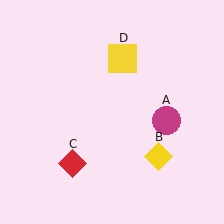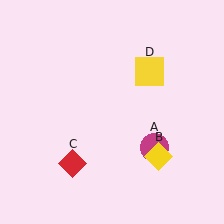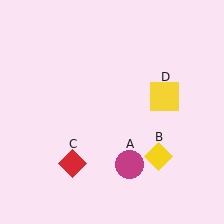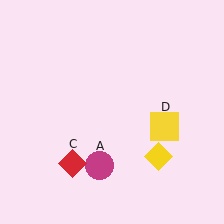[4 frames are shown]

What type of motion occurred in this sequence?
The magenta circle (object A), yellow square (object D) rotated clockwise around the center of the scene.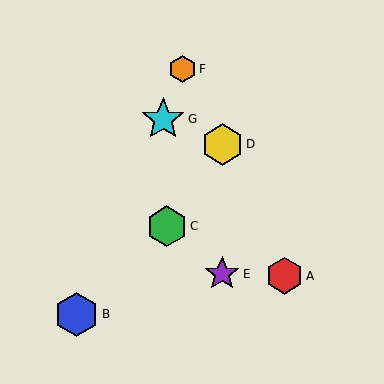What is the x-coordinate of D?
Object D is at x≈222.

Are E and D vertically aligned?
Yes, both are at x≈222.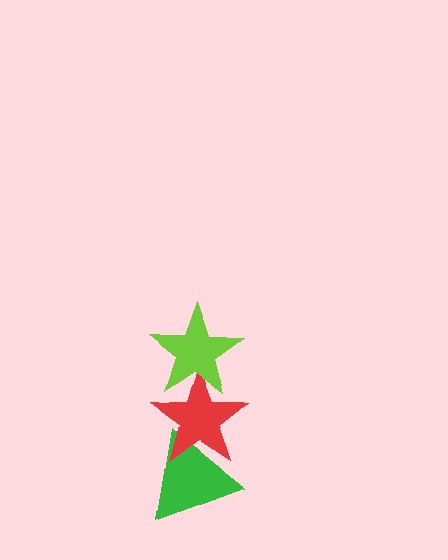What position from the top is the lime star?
The lime star is 1st from the top.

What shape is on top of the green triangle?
The red star is on top of the green triangle.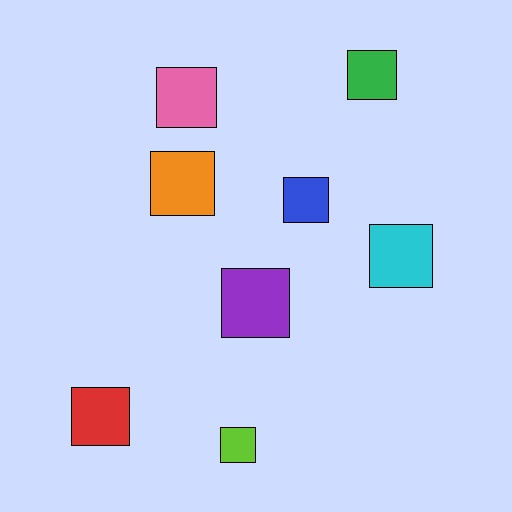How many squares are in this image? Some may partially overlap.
There are 8 squares.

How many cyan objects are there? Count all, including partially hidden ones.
There is 1 cyan object.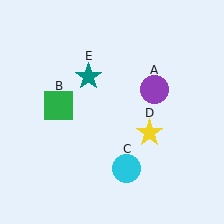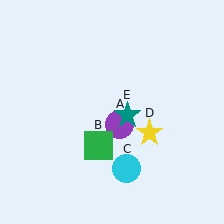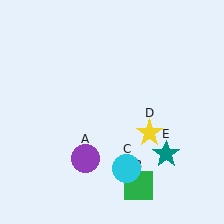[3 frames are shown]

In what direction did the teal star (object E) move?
The teal star (object E) moved down and to the right.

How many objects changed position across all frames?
3 objects changed position: purple circle (object A), green square (object B), teal star (object E).